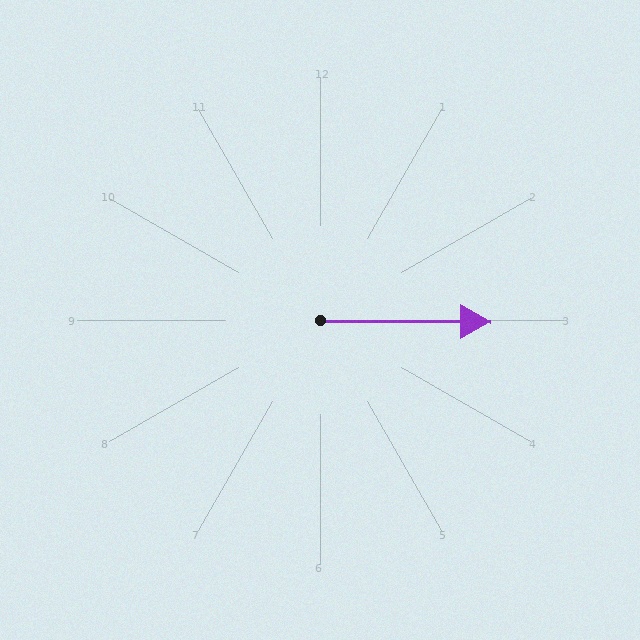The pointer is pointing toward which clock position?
Roughly 3 o'clock.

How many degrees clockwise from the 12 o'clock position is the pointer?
Approximately 90 degrees.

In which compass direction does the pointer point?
East.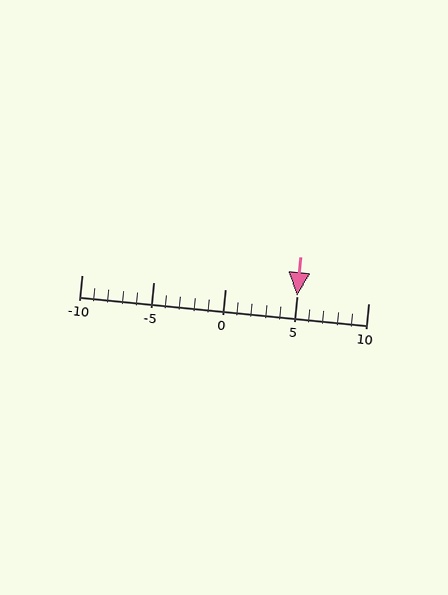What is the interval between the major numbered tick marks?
The major tick marks are spaced 5 units apart.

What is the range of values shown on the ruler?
The ruler shows values from -10 to 10.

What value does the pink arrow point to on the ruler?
The pink arrow points to approximately 5.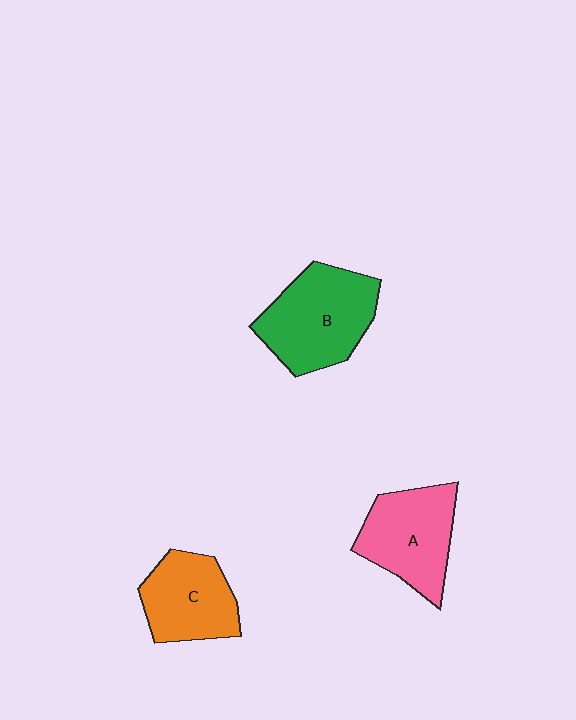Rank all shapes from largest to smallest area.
From largest to smallest: B (green), A (pink), C (orange).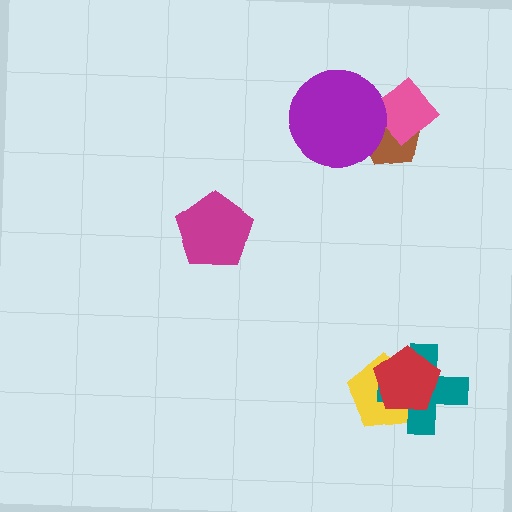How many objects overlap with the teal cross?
2 objects overlap with the teal cross.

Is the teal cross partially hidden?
Yes, it is partially covered by another shape.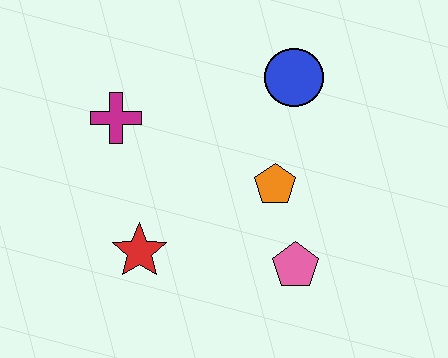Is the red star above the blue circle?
No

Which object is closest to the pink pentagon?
The orange pentagon is closest to the pink pentagon.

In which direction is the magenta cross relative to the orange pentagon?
The magenta cross is to the left of the orange pentagon.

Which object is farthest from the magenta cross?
The pink pentagon is farthest from the magenta cross.